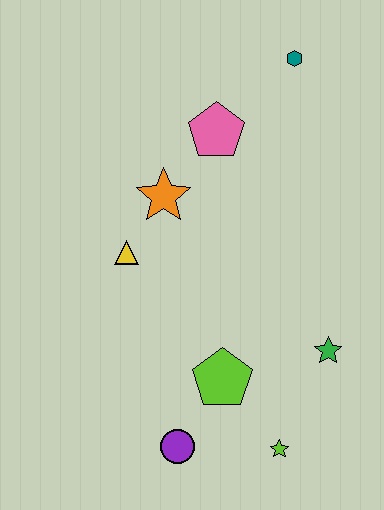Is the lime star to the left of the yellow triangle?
No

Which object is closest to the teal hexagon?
The pink pentagon is closest to the teal hexagon.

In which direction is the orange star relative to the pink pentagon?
The orange star is below the pink pentagon.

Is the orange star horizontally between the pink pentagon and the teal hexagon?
No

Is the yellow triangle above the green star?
Yes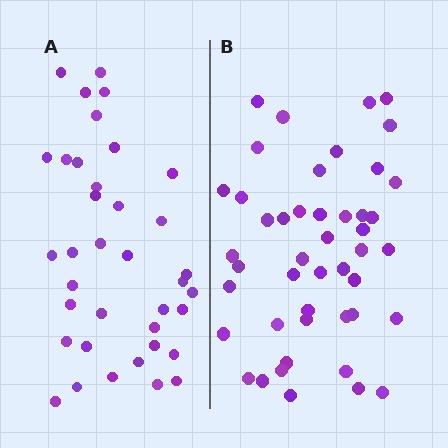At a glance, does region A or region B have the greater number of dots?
Region B (the right region) has more dots.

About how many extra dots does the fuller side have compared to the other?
Region B has roughly 8 or so more dots than region A.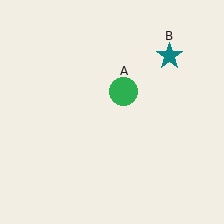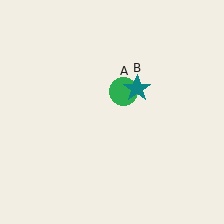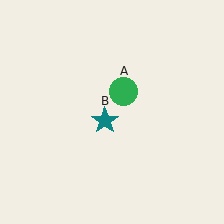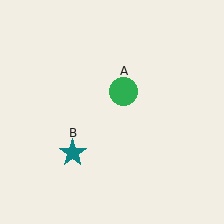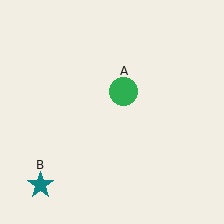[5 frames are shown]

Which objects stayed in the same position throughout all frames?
Green circle (object A) remained stationary.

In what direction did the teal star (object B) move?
The teal star (object B) moved down and to the left.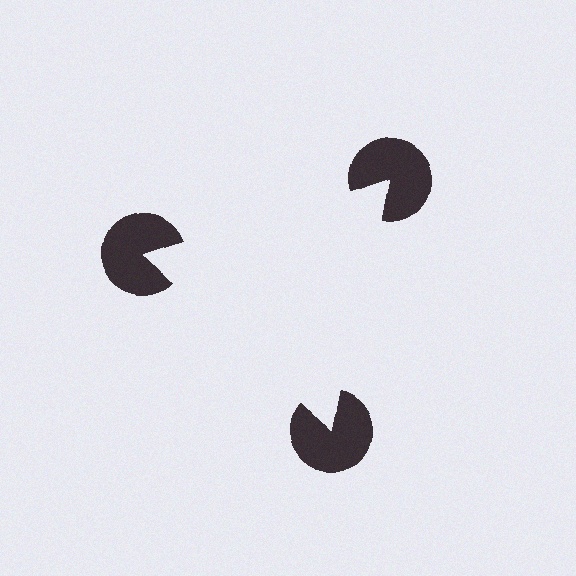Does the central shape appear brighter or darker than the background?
It typically appears slightly brighter than the background, even though no actual brightness change is drawn.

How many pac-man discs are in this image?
There are 3 — one at each vertex of the illusory triangle.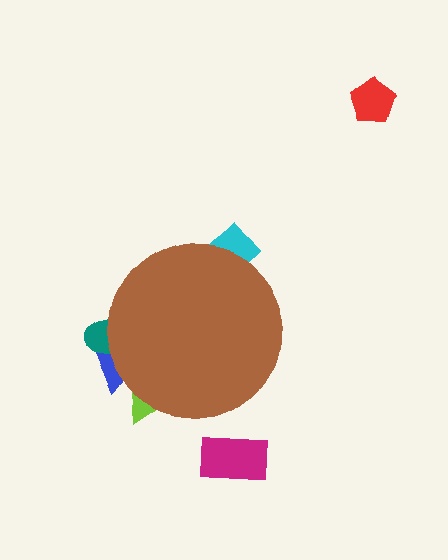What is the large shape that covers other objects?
A brown circle.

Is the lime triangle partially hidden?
Yes, the lime triangle is partially hidden behind the brown circle.